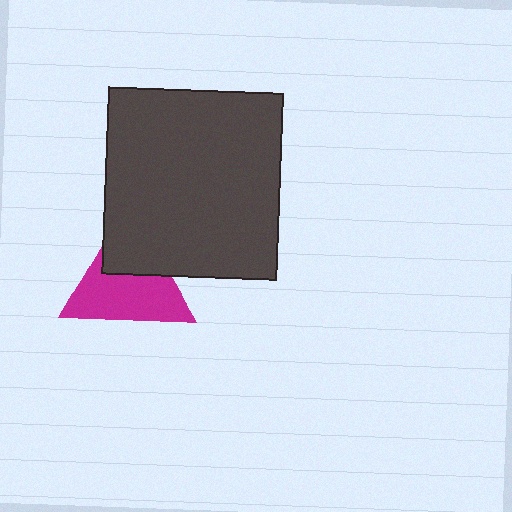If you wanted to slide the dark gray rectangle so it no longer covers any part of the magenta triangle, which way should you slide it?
Slide it up — that is the most direct way to separate the two shapes.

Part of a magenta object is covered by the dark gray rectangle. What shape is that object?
It is a triangle.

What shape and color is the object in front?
The object in front is a dark gray rectangle.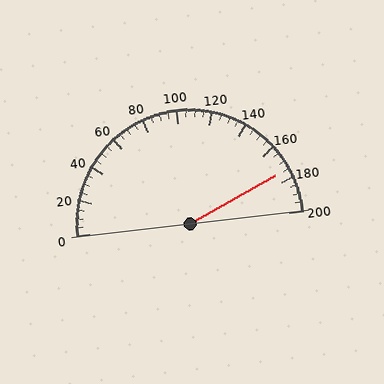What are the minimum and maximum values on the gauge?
The gauge ranges from 0 to 200.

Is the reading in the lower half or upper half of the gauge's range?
The reading is in the upper half of the range (0 to 200).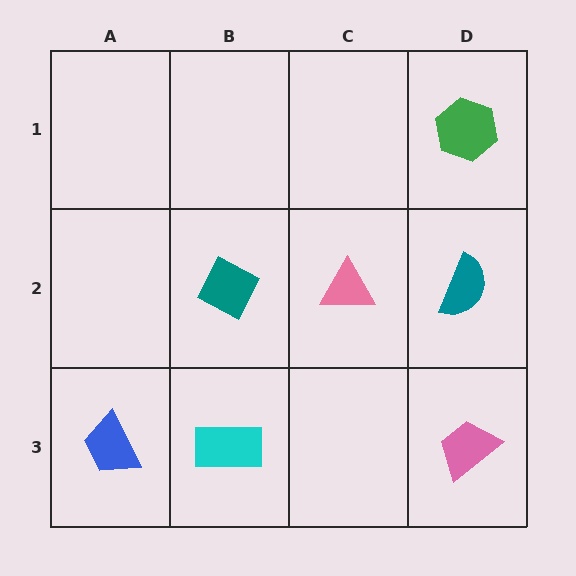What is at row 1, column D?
A green hexagon.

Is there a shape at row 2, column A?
No, that cell is empty.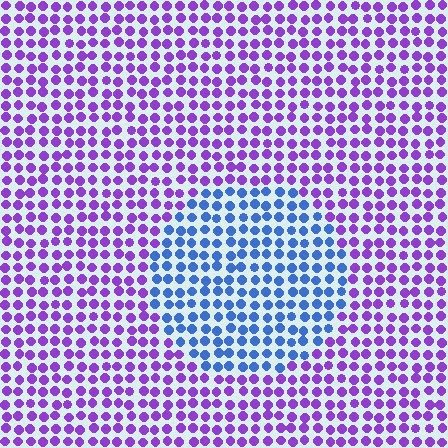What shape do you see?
I see a circle.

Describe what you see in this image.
The image is filled with small purple elements in a uniform arrangement. A circle-shaped region is visible where the elements are tinted to a slightly different hue, forming a subtle color boundary.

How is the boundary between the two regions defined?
The boundary is defined purely by a slight shift in hue (about 57 degrees). Spacing, size, and orientation are identical on both sides.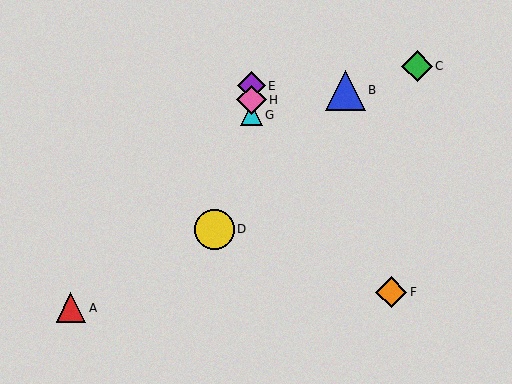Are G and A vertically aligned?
No, G is at x≈251 and A is at x≈71.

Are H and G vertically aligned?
Yes, both are at x≈251.